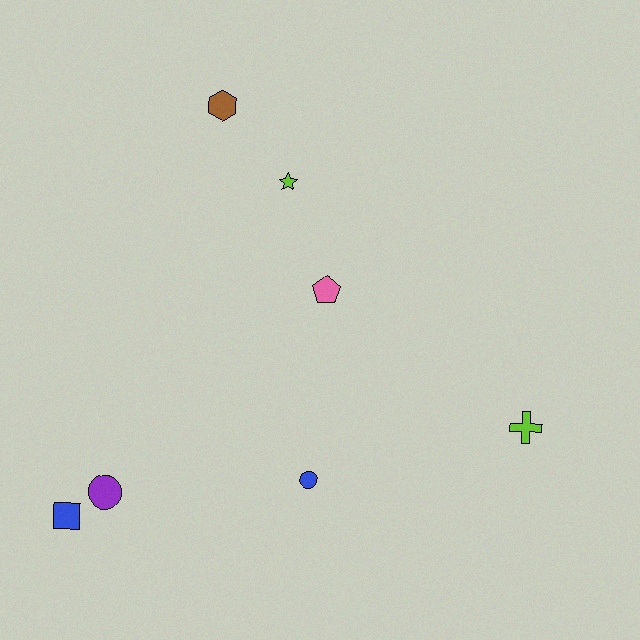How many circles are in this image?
There are 2 circles.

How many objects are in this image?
There are 7 objects.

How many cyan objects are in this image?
There are no cyan objects.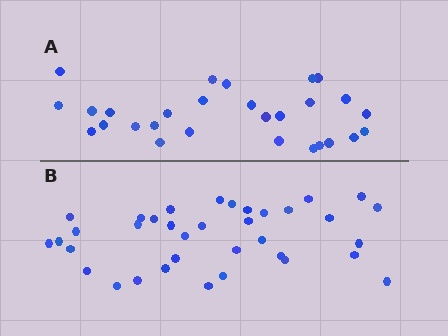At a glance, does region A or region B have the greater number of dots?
Region B (the bottom region) has more dots.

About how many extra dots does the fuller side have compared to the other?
Region B has roughly 8 or so more dots than region A.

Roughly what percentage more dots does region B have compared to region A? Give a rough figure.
About 30% more.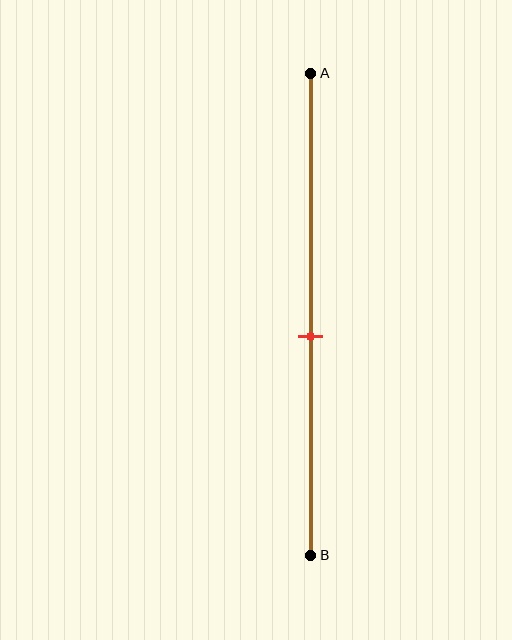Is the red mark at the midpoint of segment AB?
No, the mark is at about 55% from A, not at the 50% midpoint.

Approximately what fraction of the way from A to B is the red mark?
The red mark is approximately 55% of the way from A to B.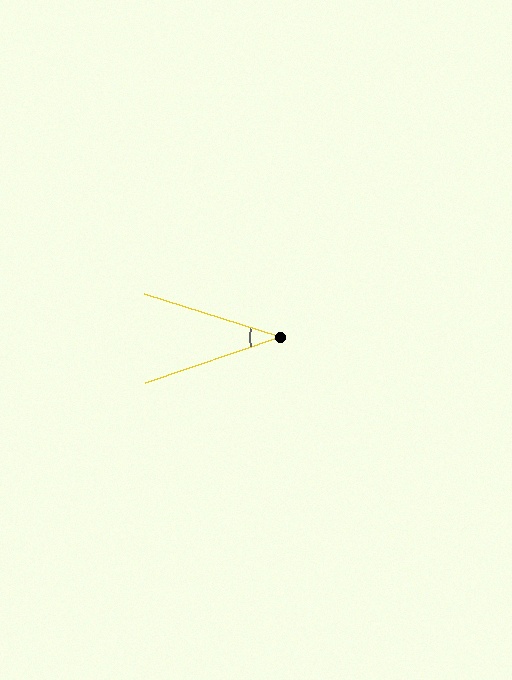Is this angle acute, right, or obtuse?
It is acute.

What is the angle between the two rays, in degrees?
Approximately 36 degrees.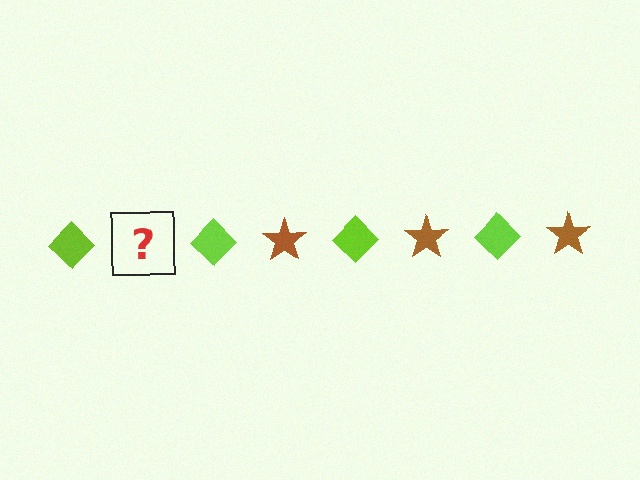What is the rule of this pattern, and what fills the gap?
The rule is that the pattern alternates between lime diamond and brown star. The gap should be filled with a brown star.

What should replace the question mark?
The question mark should be replaced with a brown star.